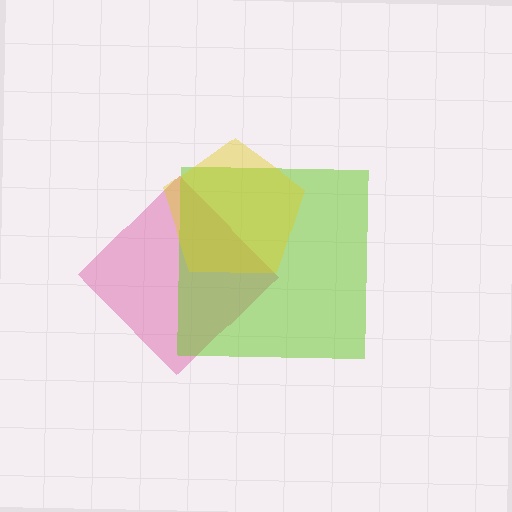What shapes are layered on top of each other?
The layered shapes are: a pink diamond, a lime square, a yellow pentagon.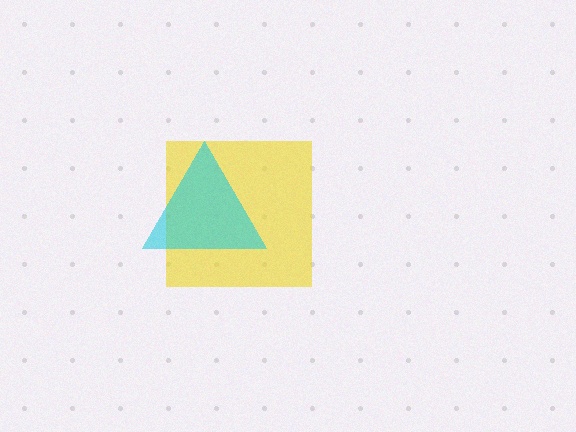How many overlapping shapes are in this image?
There are 2 overlapping shapes in the image.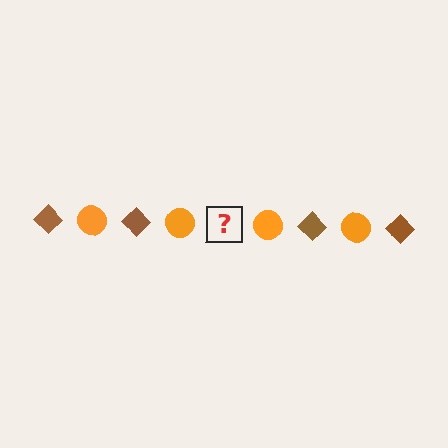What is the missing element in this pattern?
The missing element is a brown diamond.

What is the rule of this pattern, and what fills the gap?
The rule is that the pattern alternates between brown diamond and orange circle. The gap should be filled with a brown diamond.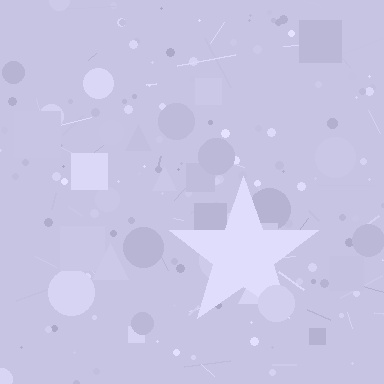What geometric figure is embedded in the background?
A star is embedded in the background.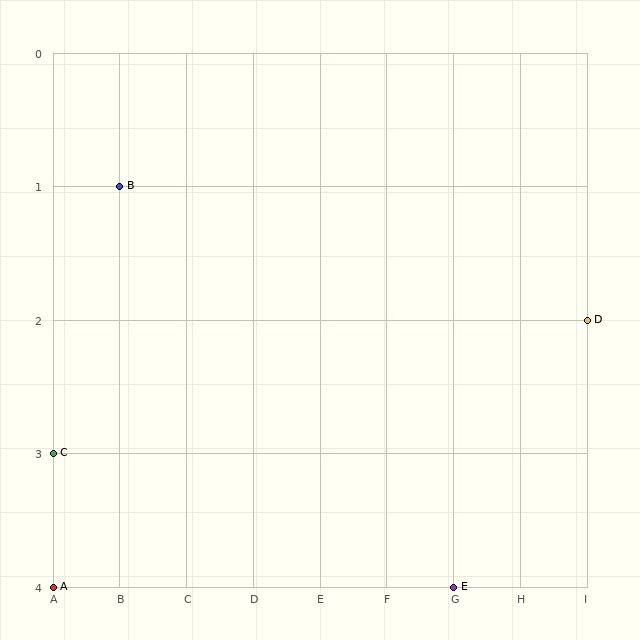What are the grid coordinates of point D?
Point D is at grid coordinates (I, 2).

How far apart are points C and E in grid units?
Points C and E are 6 columns and 1 row apart (about 6.1 grid units diagonally).